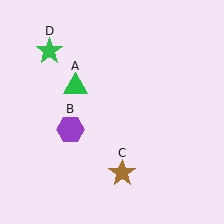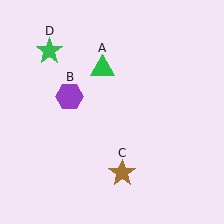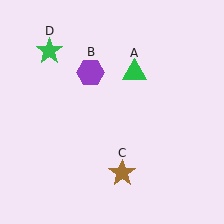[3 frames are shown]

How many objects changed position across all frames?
2 objects changed position: green triangle (object A), purple hexagon (object B).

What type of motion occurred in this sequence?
The green triangle (object A), purple hexagon (object B) rotated clockwise around the center of the scene.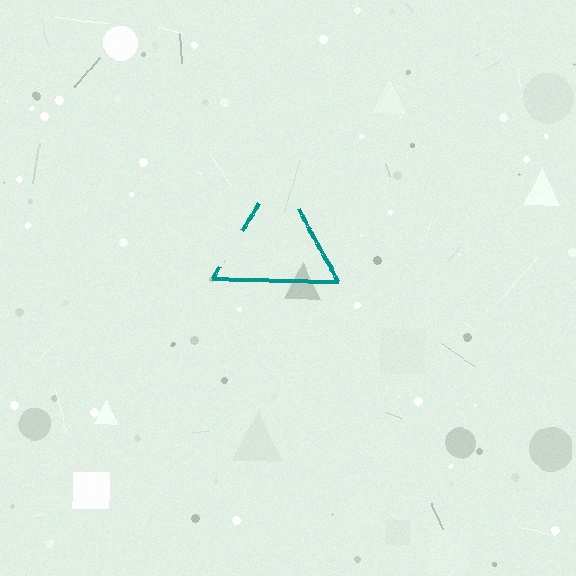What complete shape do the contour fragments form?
The contour fragments form a triangle.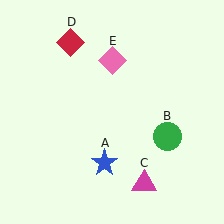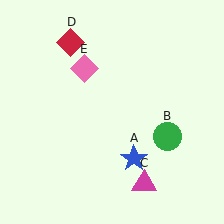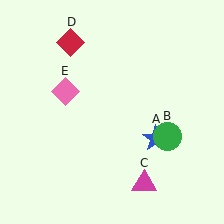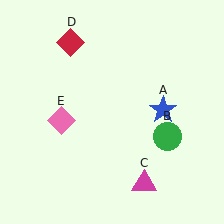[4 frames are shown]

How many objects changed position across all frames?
2 objects changed position: blue star (object A), pink diamond (object E).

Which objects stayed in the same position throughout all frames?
Green circle (object B) and magenta triangle (object C) and red diamond (object D) remained stationary.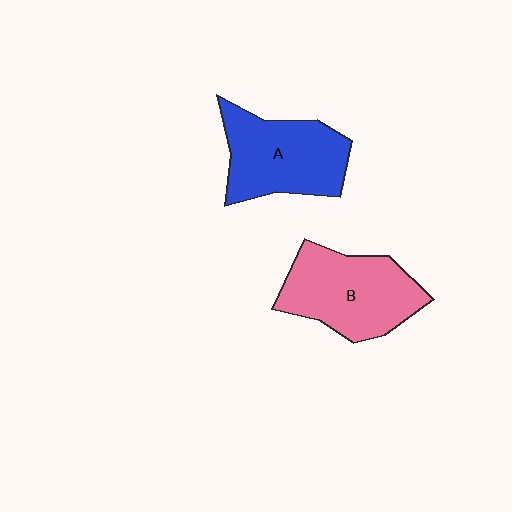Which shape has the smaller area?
Shape A (blue).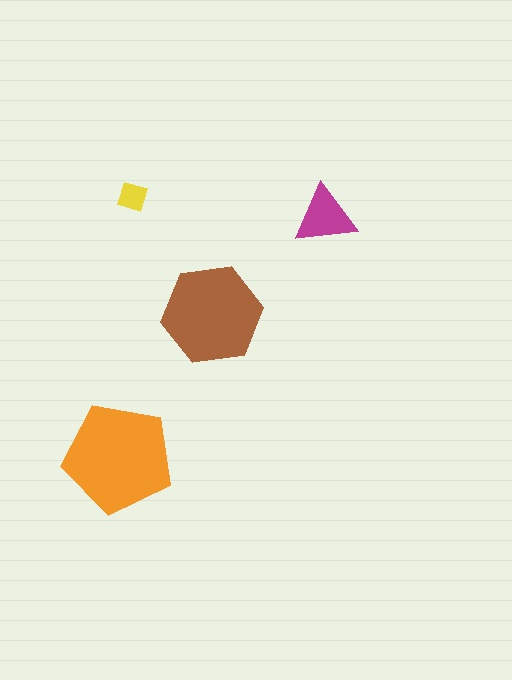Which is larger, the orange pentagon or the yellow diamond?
The orange pentagon.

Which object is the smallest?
The yellow diamond.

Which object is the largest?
The orange pentagon.